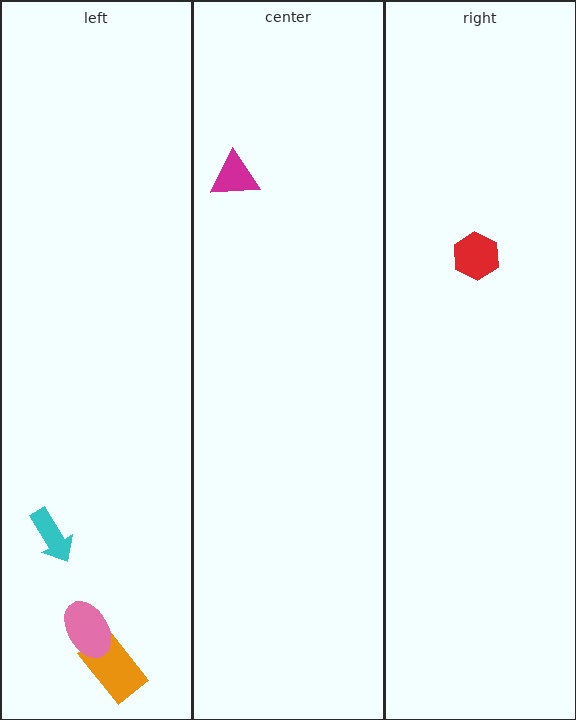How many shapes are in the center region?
1.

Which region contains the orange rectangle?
The left region.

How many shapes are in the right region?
1.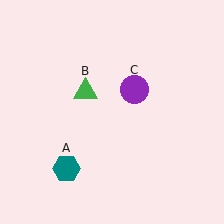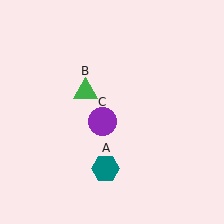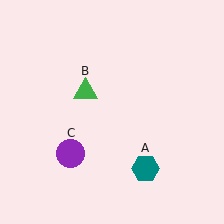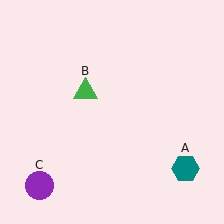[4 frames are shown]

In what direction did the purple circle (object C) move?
The purple circle (object C) moved down and to the left.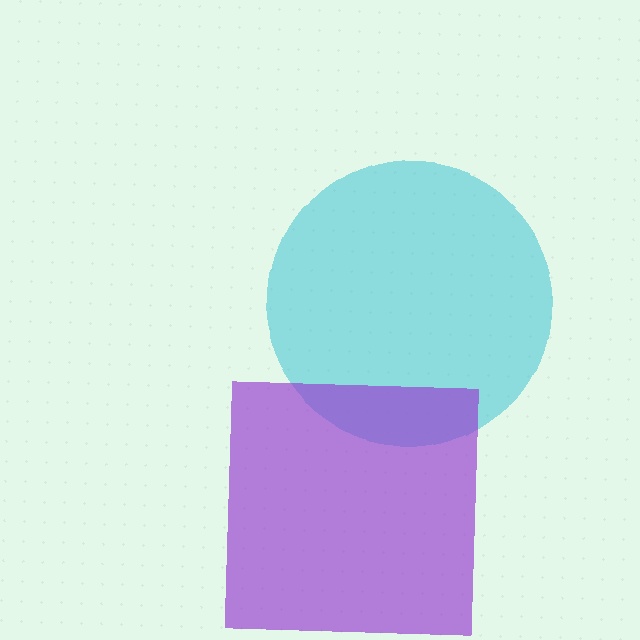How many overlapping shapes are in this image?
There are 2 overlapping shapes in the image.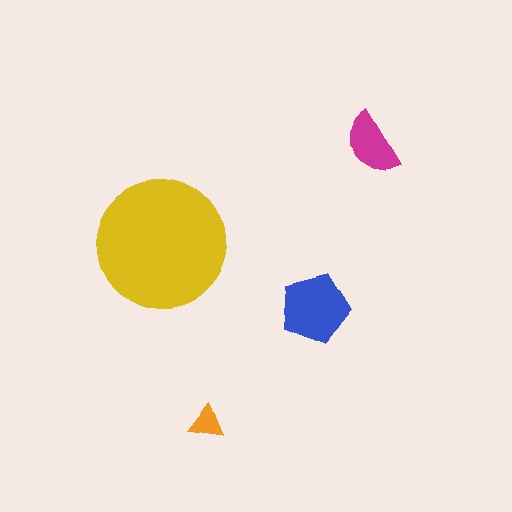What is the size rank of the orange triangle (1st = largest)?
4th.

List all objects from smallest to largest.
The orange triangle, the magenta semicircle, the blue pentagon, the yellow circle.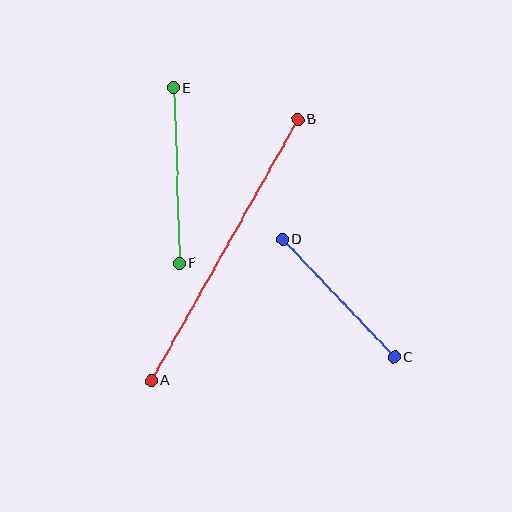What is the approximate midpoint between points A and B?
The midpoint is at approximately (224, 250) pixels.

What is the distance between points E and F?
The distance is approximately 176 pixels.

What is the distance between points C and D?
The distance is approximately 162 pixels.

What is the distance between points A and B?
The distance is approximately 299 pixels.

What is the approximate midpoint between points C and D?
The midpoint is at approximately (339, 299) pixels.